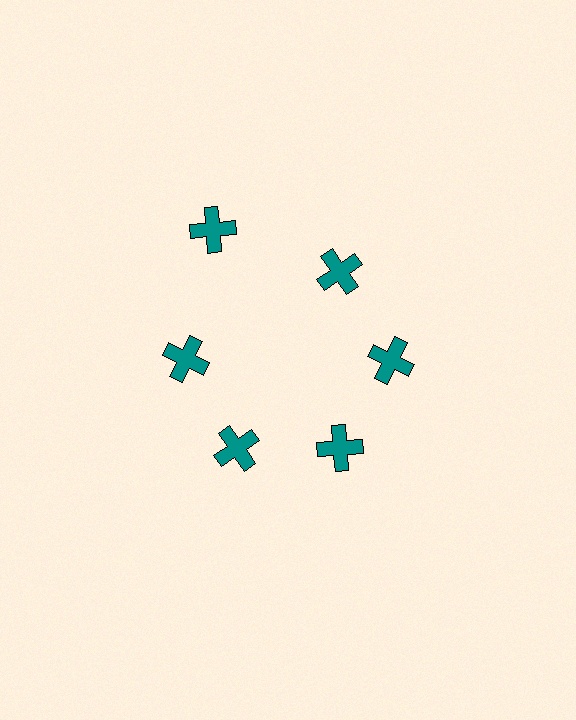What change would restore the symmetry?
The symmetry would be restored by moving it inward, back onto the ring so that all 6 crosses sit at equal angles and equal distance from the center.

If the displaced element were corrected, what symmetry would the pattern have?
It would have 6-fold rotational symmetry — the pattern would map onto itself every 60 degrees.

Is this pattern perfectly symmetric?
No. The 6 teal crosses are arranged in a ring, but one element near the 11 o'clock position is pushed outward from the center, breaking the 6-fold rotational symmetry.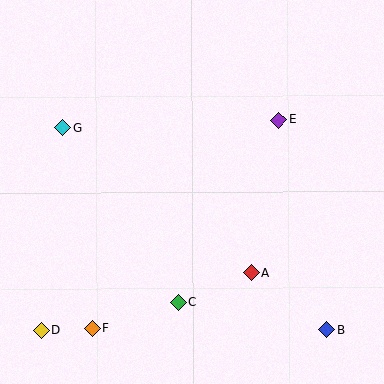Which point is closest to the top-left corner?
Point G is closest to the top-left corner.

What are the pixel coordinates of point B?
Point B is at (327, 330).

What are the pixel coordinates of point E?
Point E is at (278, 120).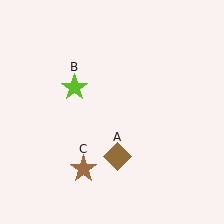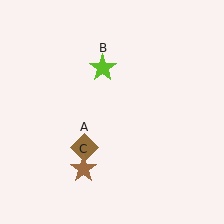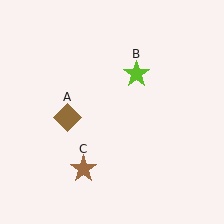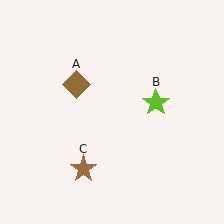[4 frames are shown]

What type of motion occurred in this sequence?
The brown diamond (object A), lime star (object B) rotated clockwise around the center of the scene.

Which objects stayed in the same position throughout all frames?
Brown star (object C) remained stationary.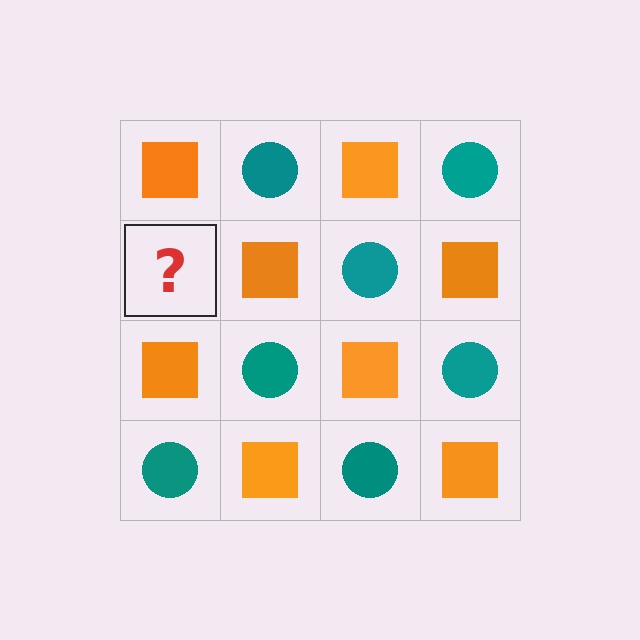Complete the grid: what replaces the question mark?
The question mark should be replaced with a teal circle.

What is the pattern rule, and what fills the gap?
The rule is that it alternates orange square and teal circle in a checkerboard pattern. The gap should be filled with a teal circle.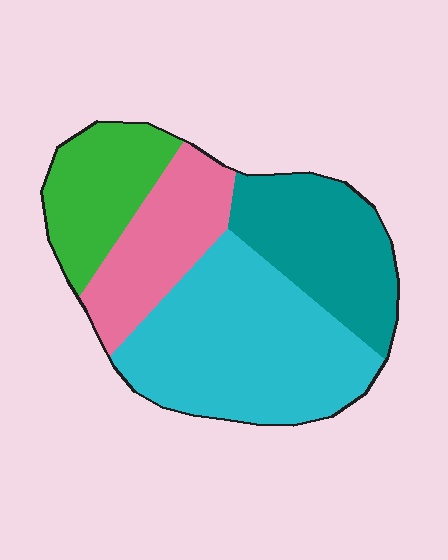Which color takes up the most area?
Cyan, at roughly 40%.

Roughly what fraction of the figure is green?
Green takes up about one sixth (1/6) of the figure.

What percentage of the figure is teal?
Teal covers about 25% of the figure.